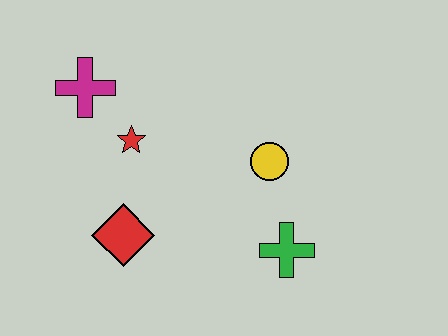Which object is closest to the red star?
The magenta cross is closest to the red star.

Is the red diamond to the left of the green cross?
Yes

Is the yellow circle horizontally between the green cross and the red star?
Yes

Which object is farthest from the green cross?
The magenta cross is farthest from the green cross.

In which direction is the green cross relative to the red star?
The green cross is to the right of the red star.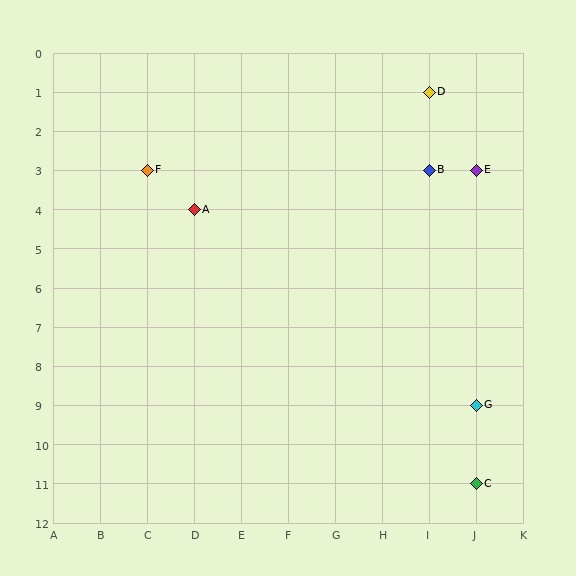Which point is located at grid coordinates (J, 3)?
Point E is at (J, 3).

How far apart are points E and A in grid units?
Points E and A are 6 columns and 1 row apart (about 6.1 grid units diagonally).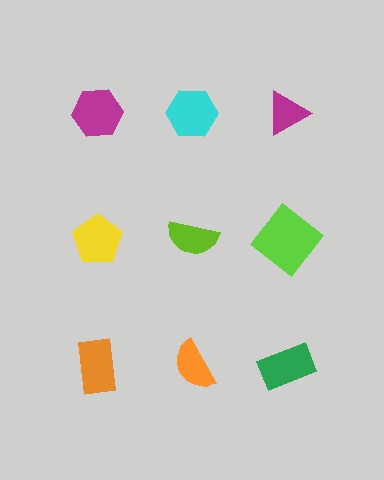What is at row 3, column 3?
A green rectangle.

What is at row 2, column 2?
A lime semicircle.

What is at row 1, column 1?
A magenta hexagon.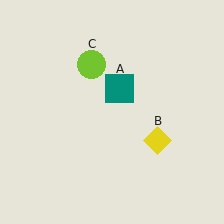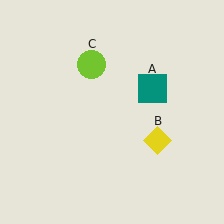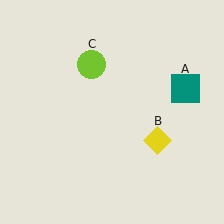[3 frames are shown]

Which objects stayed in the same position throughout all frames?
Yellow diamond (object B) and lime circle (object C) remained stationary.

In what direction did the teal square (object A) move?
The teal square (object A) moved right.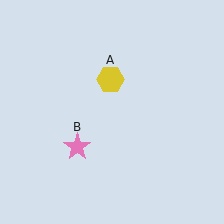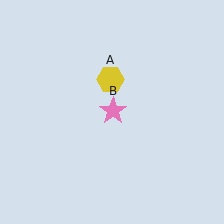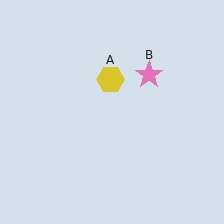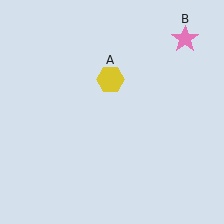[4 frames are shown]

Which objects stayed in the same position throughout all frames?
Yellow hexagon (object A) remained stationary.